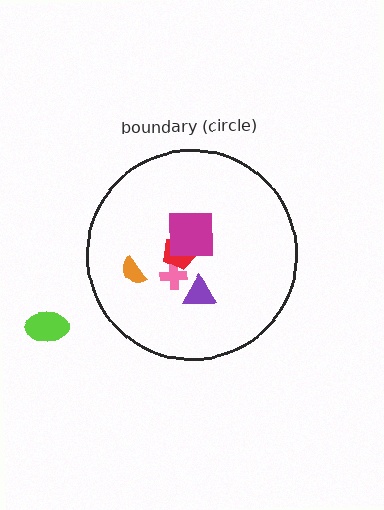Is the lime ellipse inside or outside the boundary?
Outside.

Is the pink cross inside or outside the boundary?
Inside.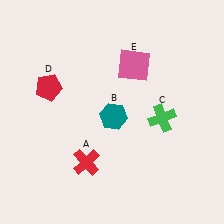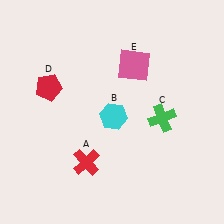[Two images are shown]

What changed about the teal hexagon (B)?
In Image 1, B is teal. In Image 2, it changed to cyan.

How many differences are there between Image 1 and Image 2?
There is 1 difference between the two images.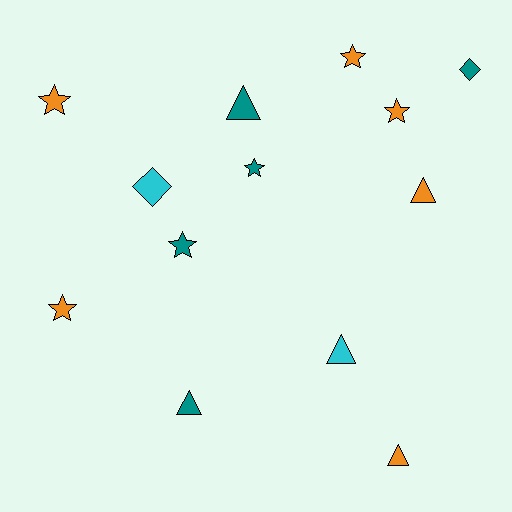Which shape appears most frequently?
Star, with 6 objects.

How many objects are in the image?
There are 13 objects.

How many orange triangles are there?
There are 2 orange triangles.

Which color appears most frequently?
Orange, with 6 objects.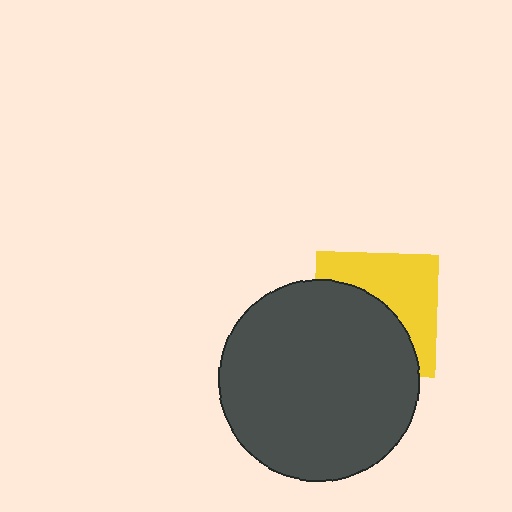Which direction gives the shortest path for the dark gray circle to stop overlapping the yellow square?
Moving toward the lower-left gives the shortest separation.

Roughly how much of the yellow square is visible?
About half of it is visible (roughly 47%).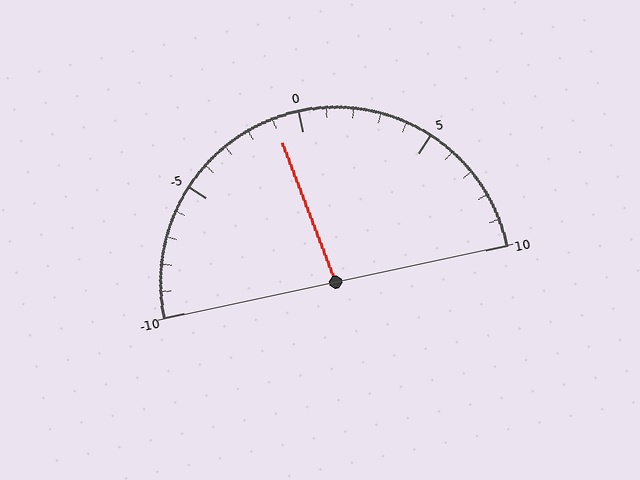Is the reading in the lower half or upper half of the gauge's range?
The reading is in the lower half of the range (-10 to 10).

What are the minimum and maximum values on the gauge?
The gauge ranges from -10 to 10.